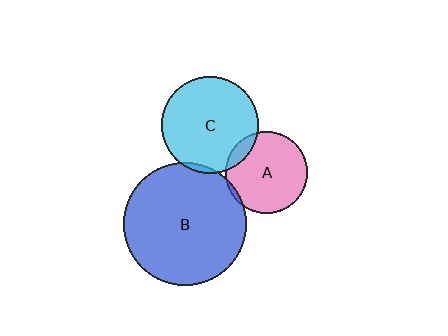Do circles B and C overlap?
Yes.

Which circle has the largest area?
Circle B (blue).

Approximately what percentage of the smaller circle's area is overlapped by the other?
Approximately 5%.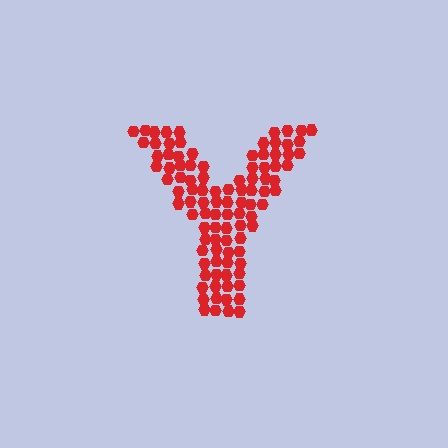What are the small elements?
The small elements are hexagons.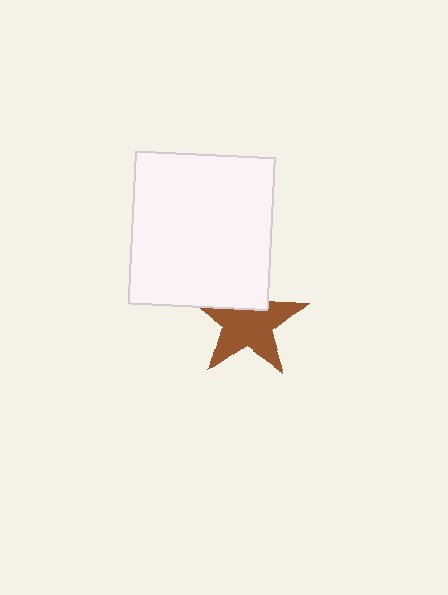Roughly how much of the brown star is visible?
Most of it is visible (roughly 70%).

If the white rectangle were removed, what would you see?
You would see the complete brown star.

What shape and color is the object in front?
The object in front is a white rectangle.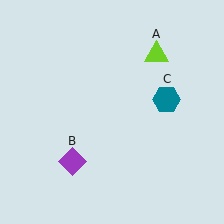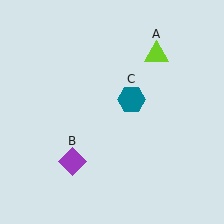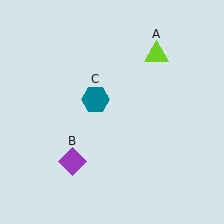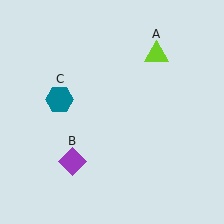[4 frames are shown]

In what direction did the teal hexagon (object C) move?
The teal hexagon (object C) moved left.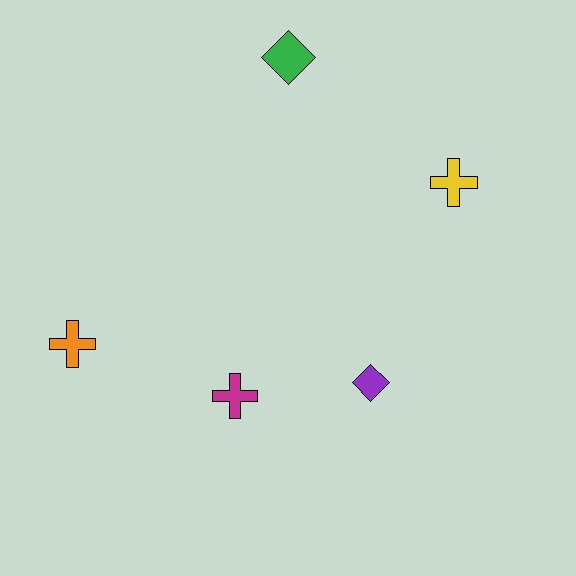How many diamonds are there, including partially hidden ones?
There are 2 diamonds.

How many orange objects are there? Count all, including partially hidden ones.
There is 1 orange object.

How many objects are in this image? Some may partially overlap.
There are 5 objects.